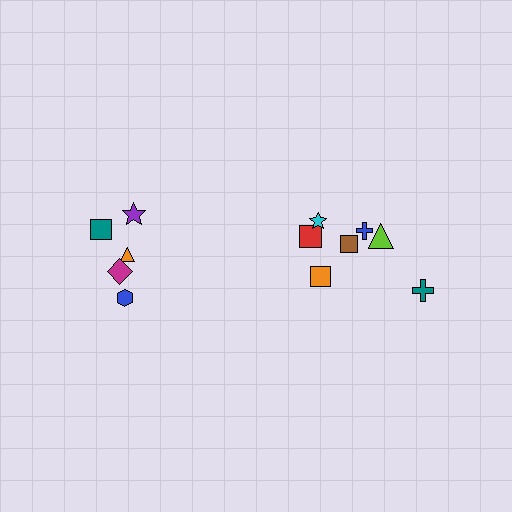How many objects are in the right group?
There are 7 objects.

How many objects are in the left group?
There are 5 objects.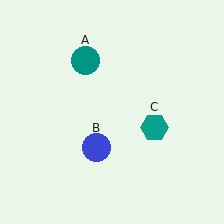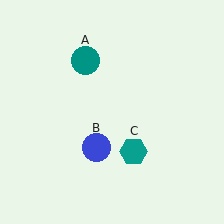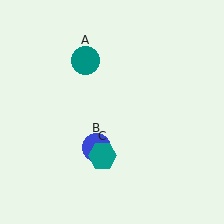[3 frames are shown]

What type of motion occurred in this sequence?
The teal hexagon (object C) rotated clockwise around the center of the scene.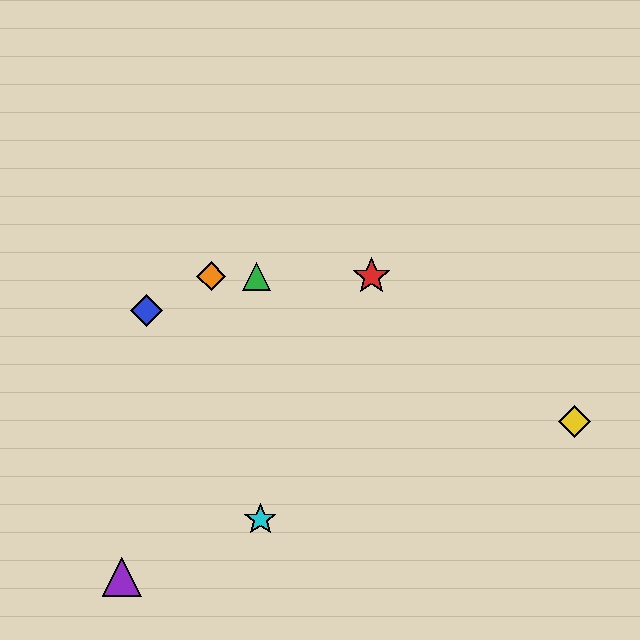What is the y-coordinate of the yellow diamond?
The yellow diamond is at y≈421.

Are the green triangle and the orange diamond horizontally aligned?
Yes, both are at y≈276.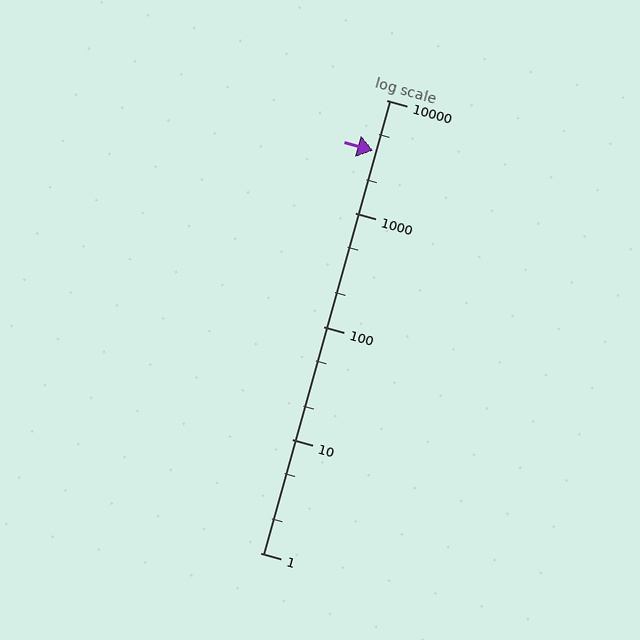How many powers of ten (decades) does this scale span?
The scale spans 4 decades, from 1 to 10000.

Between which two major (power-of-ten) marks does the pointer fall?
The pointer is between 1000 and 10000.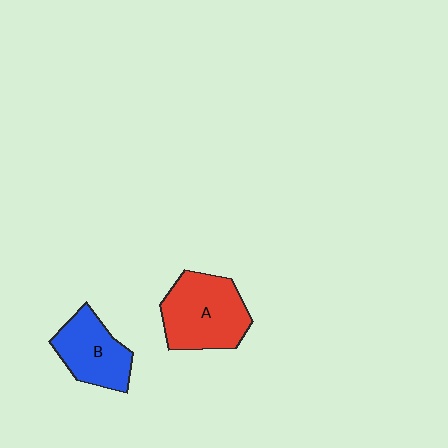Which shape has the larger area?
Shape A (red).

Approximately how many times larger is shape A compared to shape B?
Approximately 1.3 times.